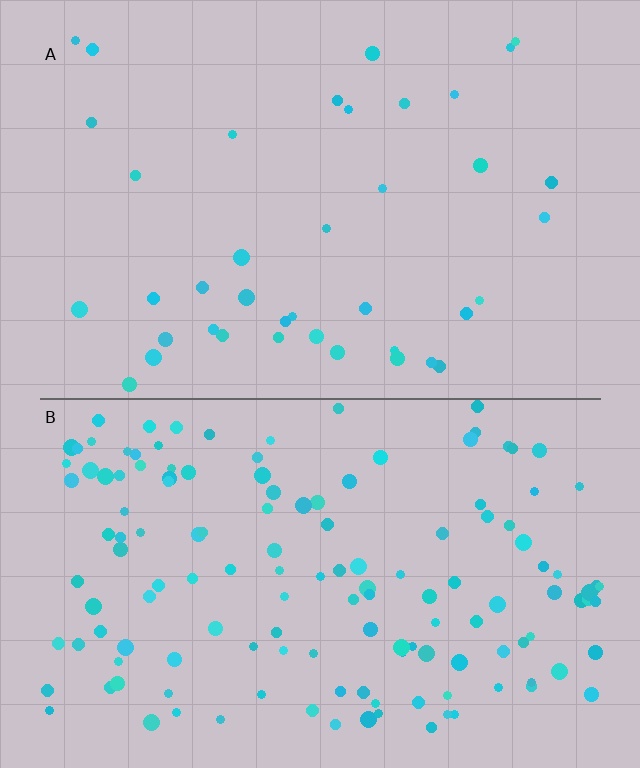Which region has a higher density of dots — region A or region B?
B (the bottom).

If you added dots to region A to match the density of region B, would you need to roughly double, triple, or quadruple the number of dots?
Approximately quadruple.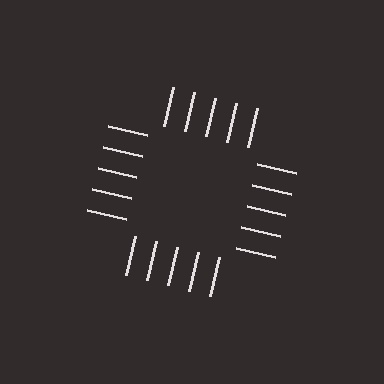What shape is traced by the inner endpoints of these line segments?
An illusory square — the line segments terminate on its edges but no continuous stroke is drawn.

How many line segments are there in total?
20 — 5 along each of the 4 edges.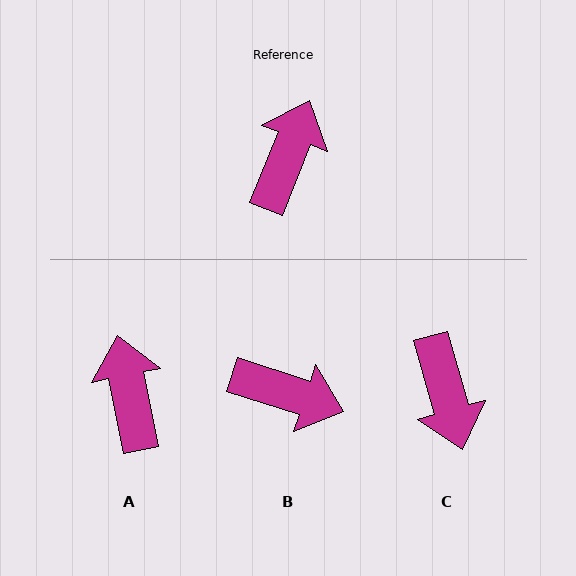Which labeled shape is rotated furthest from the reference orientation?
C, about 143 degrees away.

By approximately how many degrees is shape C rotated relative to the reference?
Approximately 143 degrees clockwise.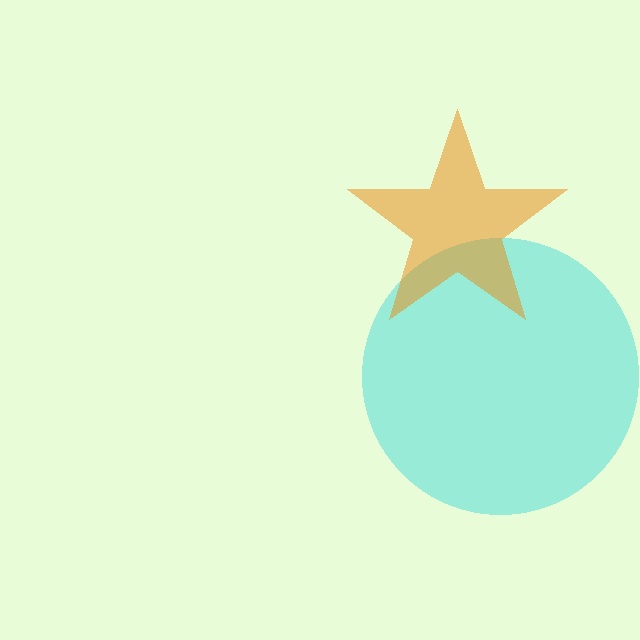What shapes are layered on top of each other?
The layered shapes are: a cyan circle, an orange star.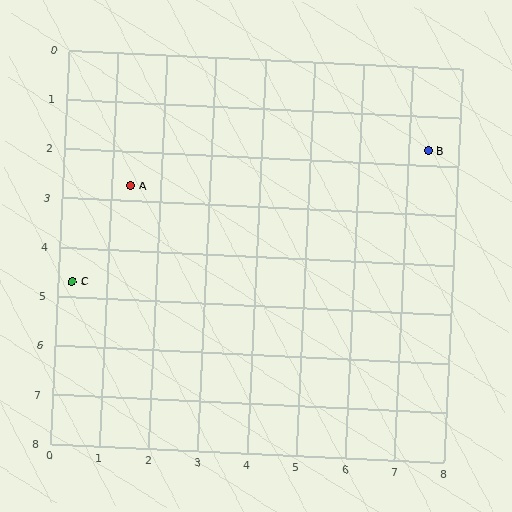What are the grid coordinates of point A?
Point A is at approximately (1.4, 2.7).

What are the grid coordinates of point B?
Point B is at approximately (7.4, 1.7).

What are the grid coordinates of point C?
Point C is at approximately (0.3, 4.7).